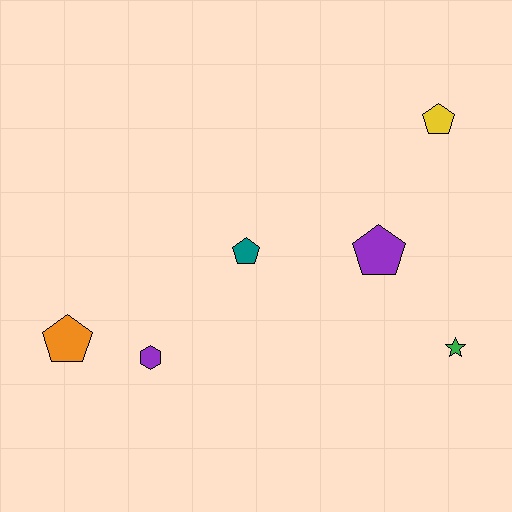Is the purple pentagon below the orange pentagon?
No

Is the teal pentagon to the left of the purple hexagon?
No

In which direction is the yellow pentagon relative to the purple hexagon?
The yellow pentagon is to the right of the purple hexagon.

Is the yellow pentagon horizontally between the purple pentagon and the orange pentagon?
No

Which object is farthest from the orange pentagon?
The yellow pentagon is farthest from the orange pentagon.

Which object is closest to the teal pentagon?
The purple pentagon is closest to the teal pentagon.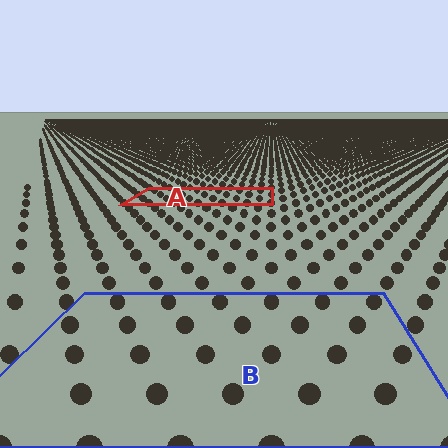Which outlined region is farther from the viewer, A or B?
Region A is farther from the viewer — the texture elements inside it appear smaller and more densely packed.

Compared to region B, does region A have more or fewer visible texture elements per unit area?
Region A has more texture elements per unit area — they are packed more densely because it is farther away.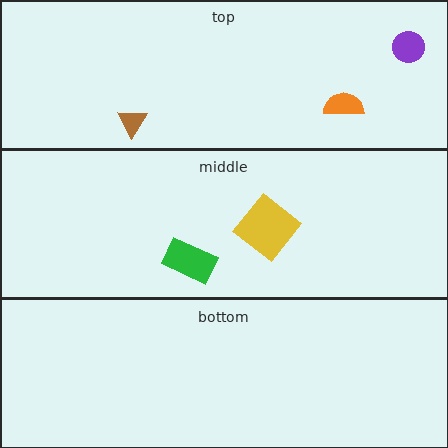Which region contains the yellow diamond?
The middle region.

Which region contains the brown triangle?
The top region.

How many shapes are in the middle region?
2.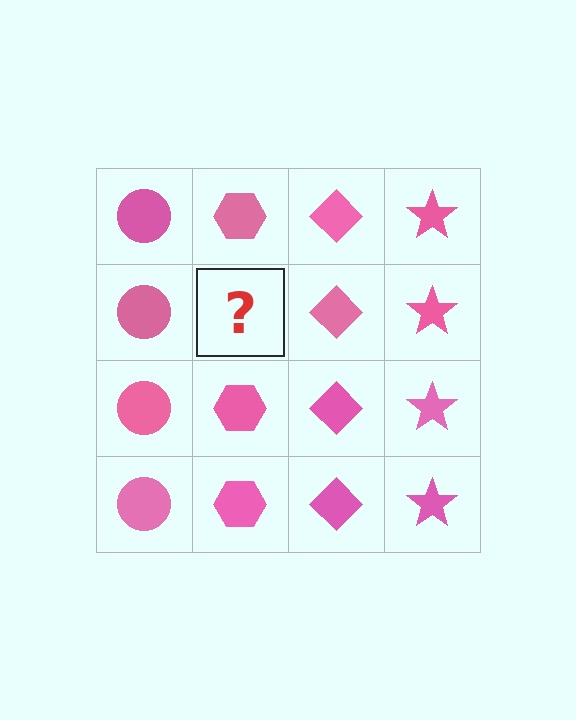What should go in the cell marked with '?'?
The missing cell should contain a pink hexagon.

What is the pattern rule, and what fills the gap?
The rule is that each column has a consistent shape. The gap should be filled with a pink hexagon.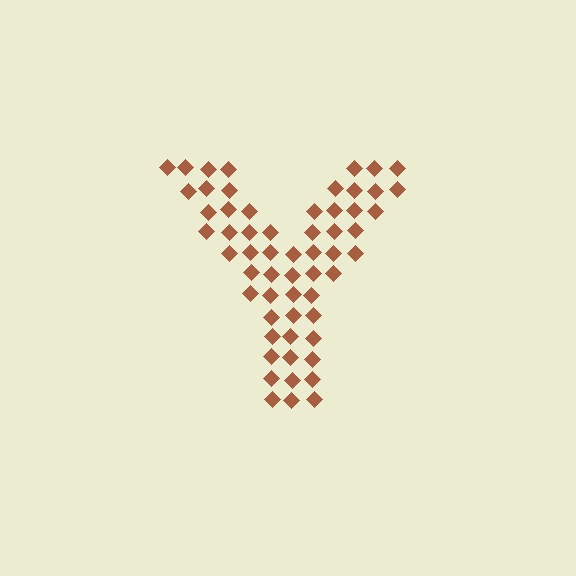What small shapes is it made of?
It is made of small diamonds.